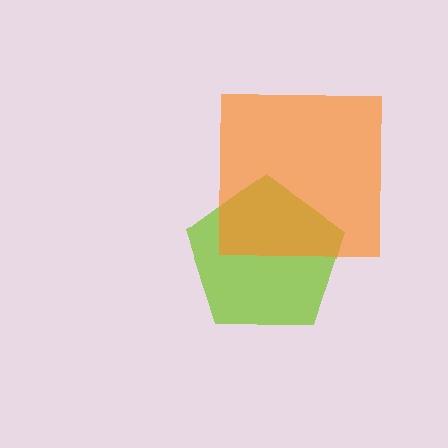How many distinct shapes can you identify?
There are 2 distinct shapes: a lime pentagon, an orange square.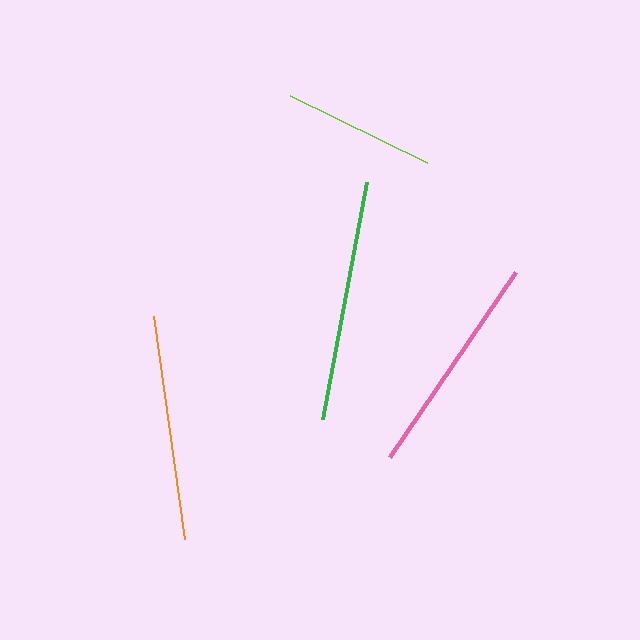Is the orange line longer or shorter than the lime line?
The orange line is longer than the lime line.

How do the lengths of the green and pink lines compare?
The green and pink lines are approximately the same length.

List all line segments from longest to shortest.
From longest to shortest: green, orange, pink, lime.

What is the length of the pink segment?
The pink segment is approximately 223 pixels long.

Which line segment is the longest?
The green line is the longest at approximately 241 pixels.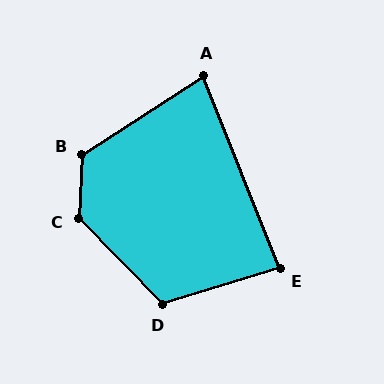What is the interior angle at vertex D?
Approximately 117 degrees (obtuse).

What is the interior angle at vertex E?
Approximately 86 degrees (approximately right).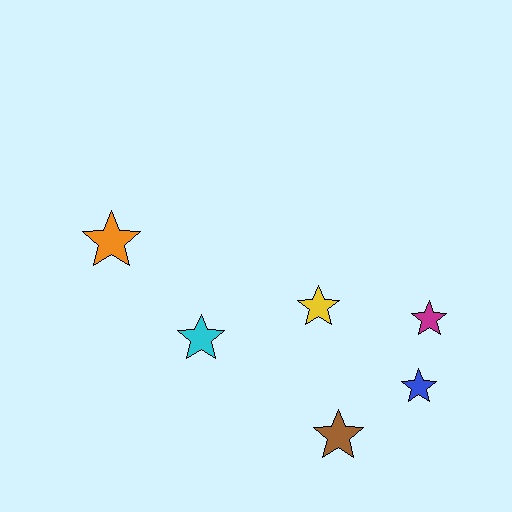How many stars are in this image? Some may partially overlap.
There are 6 stars.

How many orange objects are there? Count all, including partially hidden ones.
There is 1 orange object.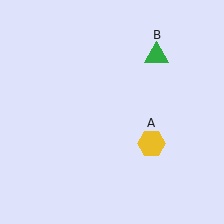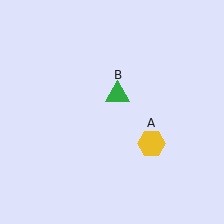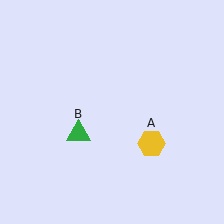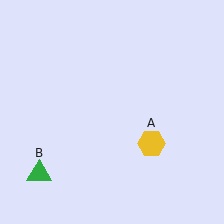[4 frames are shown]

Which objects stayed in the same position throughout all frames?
Yellow hexagon (object A) remained stationary.